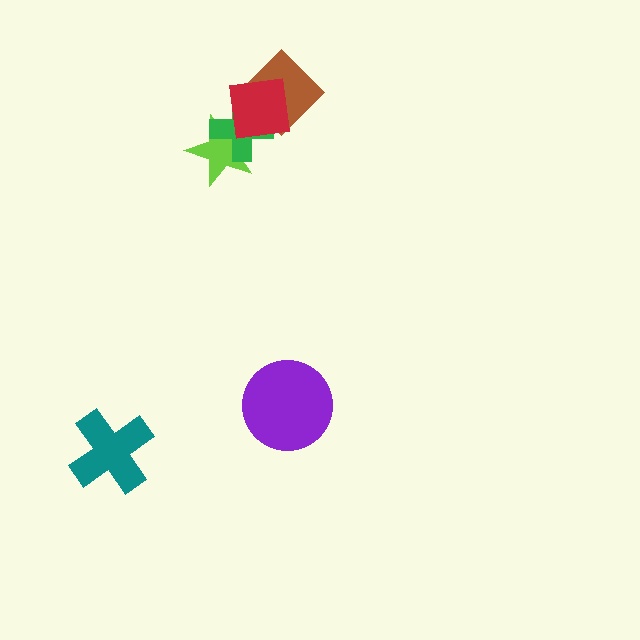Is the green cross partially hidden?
Yes, it is partially covered by another shape.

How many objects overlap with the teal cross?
0 objects overlap with the teal cross.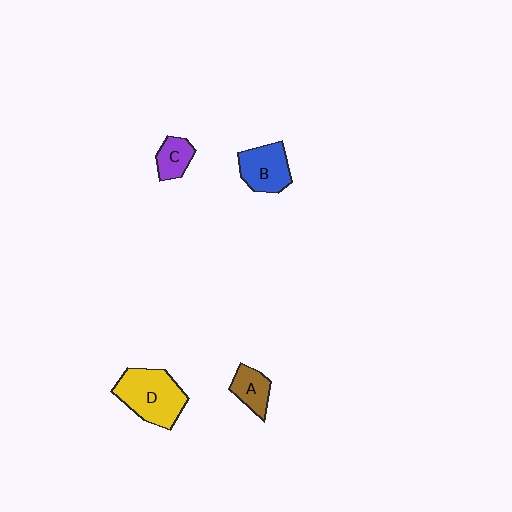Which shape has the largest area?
Shape D (yellow).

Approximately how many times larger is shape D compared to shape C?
Approximately 2.4 times.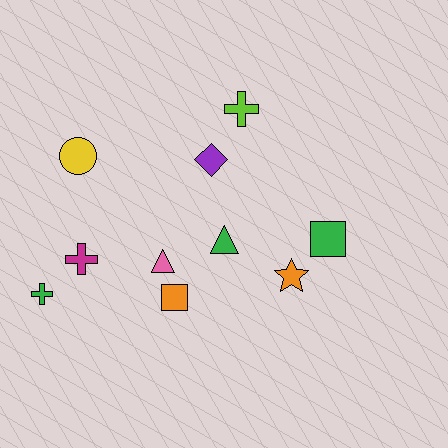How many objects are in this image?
There are 10 objects.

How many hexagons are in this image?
There are no hexagons.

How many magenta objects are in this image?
There is 1 magenta object.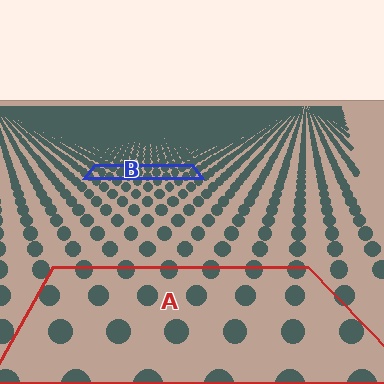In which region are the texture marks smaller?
The texture marks are smaller in region B, because it is farther away.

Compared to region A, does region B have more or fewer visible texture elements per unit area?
Region B has more texture elements per unit area — they are packed more densely because it is farther away.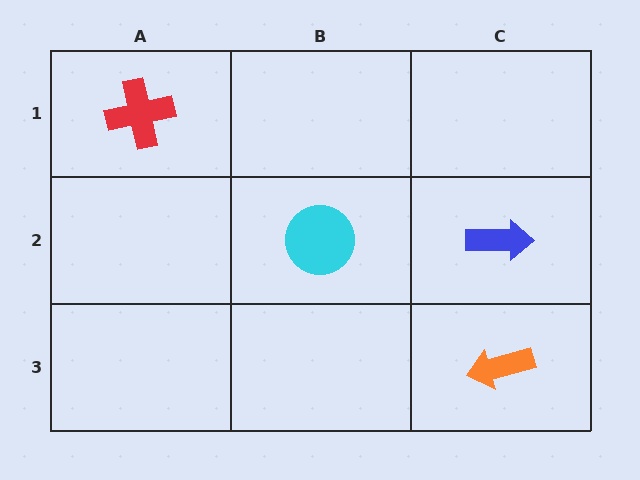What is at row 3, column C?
An orange arrow.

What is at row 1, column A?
A red cross.